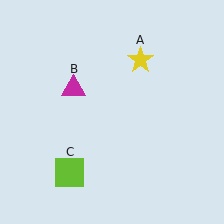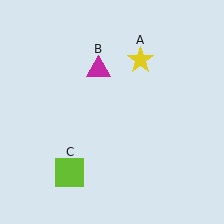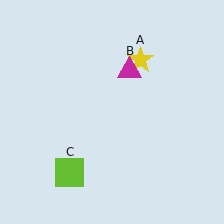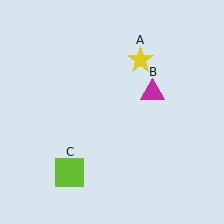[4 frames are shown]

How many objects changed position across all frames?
1 object changed position: magenta triangle (object B).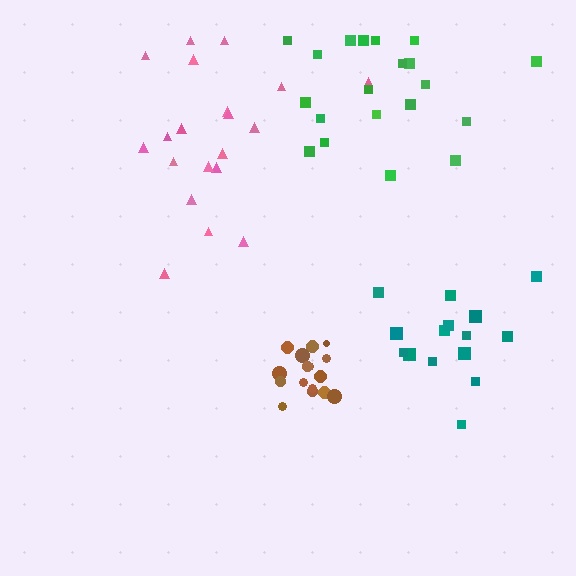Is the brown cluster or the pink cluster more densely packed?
Brown.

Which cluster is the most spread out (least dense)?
Green.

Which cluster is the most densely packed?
Brown.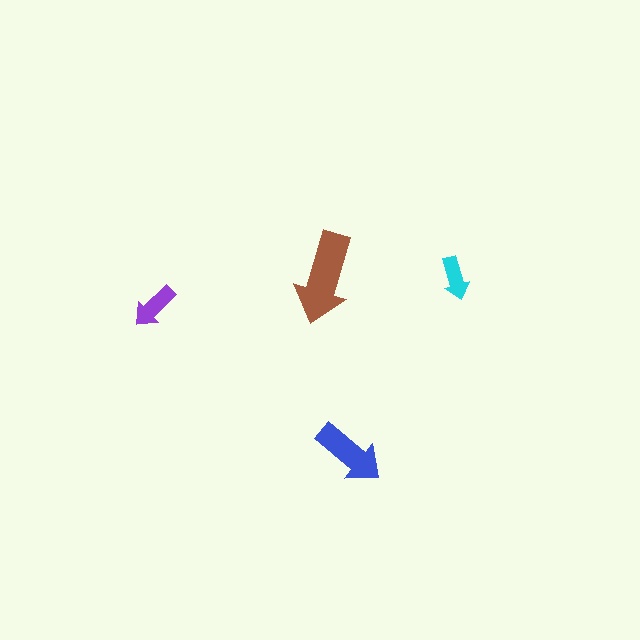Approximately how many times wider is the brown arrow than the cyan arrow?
About 2 times wider.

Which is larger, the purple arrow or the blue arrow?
The blue one.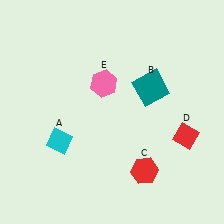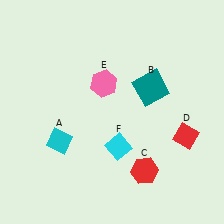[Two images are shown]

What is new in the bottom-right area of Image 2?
A cyan diamond (F) was added in the bottom-right area of Image 2.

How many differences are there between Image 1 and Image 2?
There is 1 difference between the two images.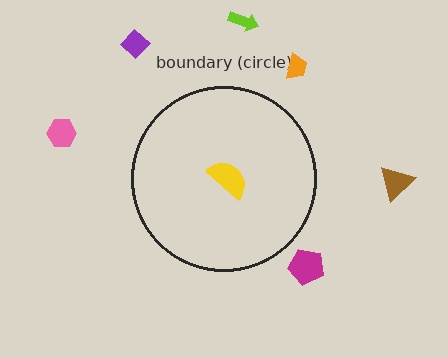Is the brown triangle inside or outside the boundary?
Outside.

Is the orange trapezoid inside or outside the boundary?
Outside.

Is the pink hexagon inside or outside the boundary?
Outside.